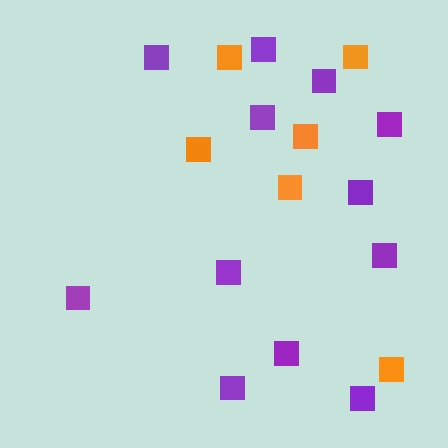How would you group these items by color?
There are 2 groups: one group of purple squares (12) and one group of orange squares (6).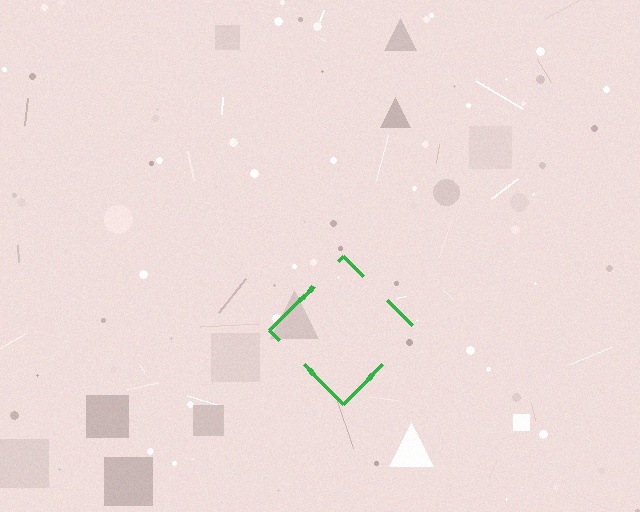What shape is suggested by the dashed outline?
The dashed outline suggests a diamond.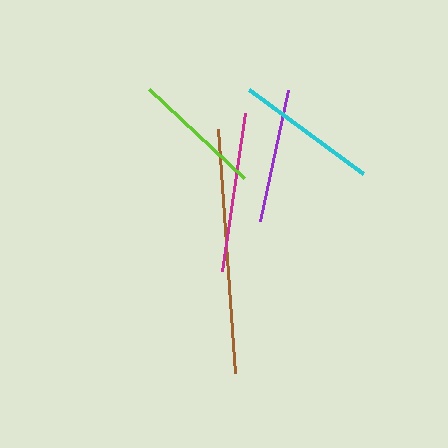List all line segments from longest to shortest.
From longest to shortest: brown, magenta, cyan, purple, lime.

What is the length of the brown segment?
The brown segment is approximately 245 pixels long.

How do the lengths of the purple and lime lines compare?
The purple and lime lines are approximately the same length.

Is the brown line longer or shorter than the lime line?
The brown line is longer than the lime line.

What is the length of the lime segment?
The lime segment is approximately 131 pixels long.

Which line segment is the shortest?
The lime line is the shortest at approximately 131 pixels.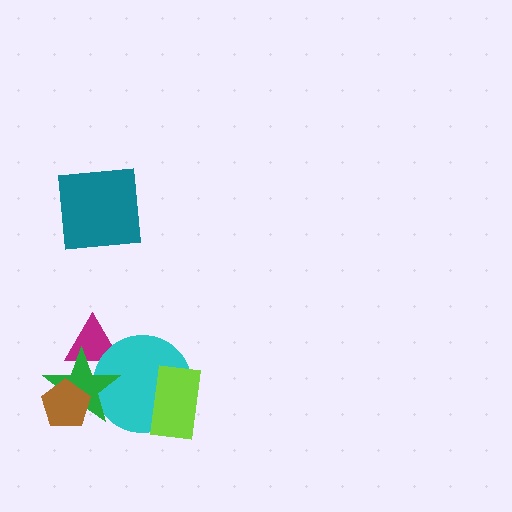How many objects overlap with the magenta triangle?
2 objects overlap with the magenta triangle.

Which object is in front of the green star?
The brown pentagon is in front of the green star.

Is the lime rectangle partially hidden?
No, no other shape covers it.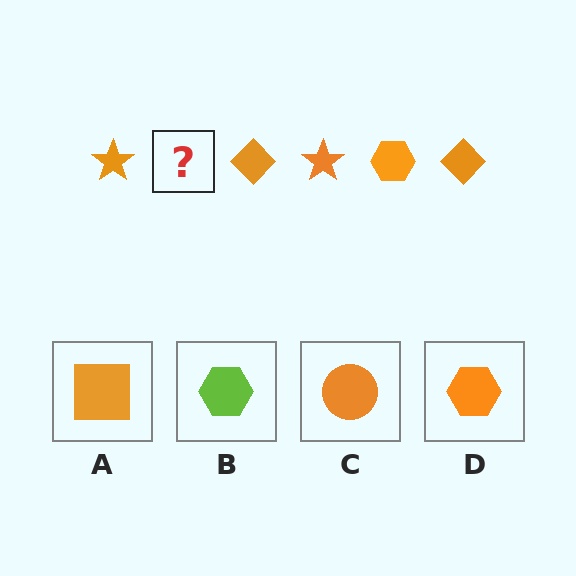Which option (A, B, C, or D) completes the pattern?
D.